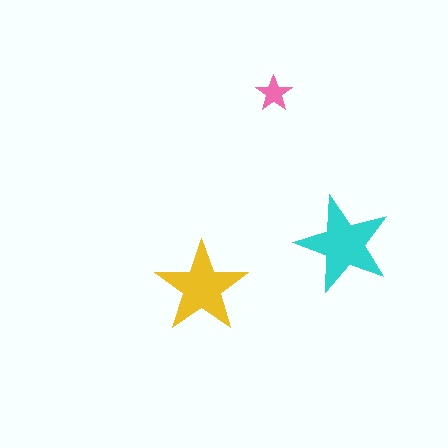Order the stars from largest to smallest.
the cyan one, the yellow one, the pink one.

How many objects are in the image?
There are 3 objects in the image.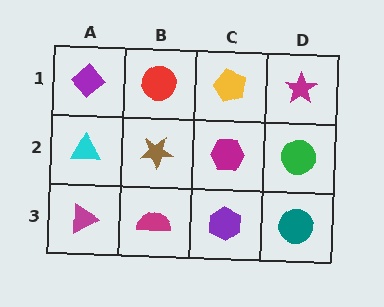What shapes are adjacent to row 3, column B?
A brown star (row 2, column B), a magenta triangle (row 3, column A), a purple hexagon (row 3, column C).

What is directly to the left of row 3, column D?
A purple hexagon.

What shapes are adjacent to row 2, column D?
A magenta star (row 1, column D), a teal circle (row 3, column D), a magenta hexagon (row 2, column C).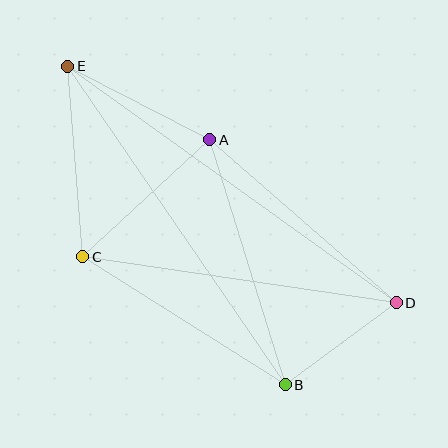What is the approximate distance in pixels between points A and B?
The distance between A and B is approximately 256 pixels.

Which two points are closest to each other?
Points B and D are closest to each other.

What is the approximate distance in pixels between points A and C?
The distance between A and C is approximately 173 pixels.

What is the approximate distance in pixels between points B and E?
The distance between B and E is approximately 386 pixels.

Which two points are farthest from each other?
Points D and E are farthest from each other.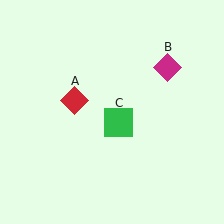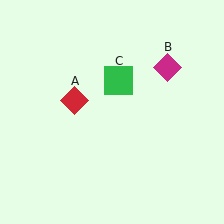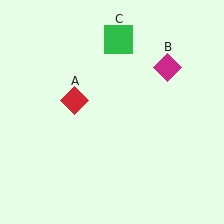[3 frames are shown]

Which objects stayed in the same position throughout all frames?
Red diamond (object A) and magenta diamond (object B) remained stationary.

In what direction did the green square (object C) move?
The green square (object C) moved up.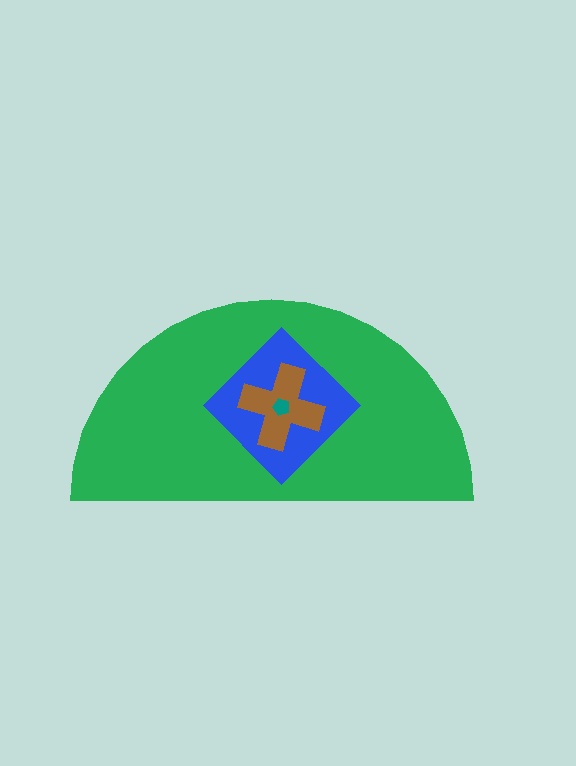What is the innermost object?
The teal pentagon.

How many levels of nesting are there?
4.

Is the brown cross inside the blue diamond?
Yes.